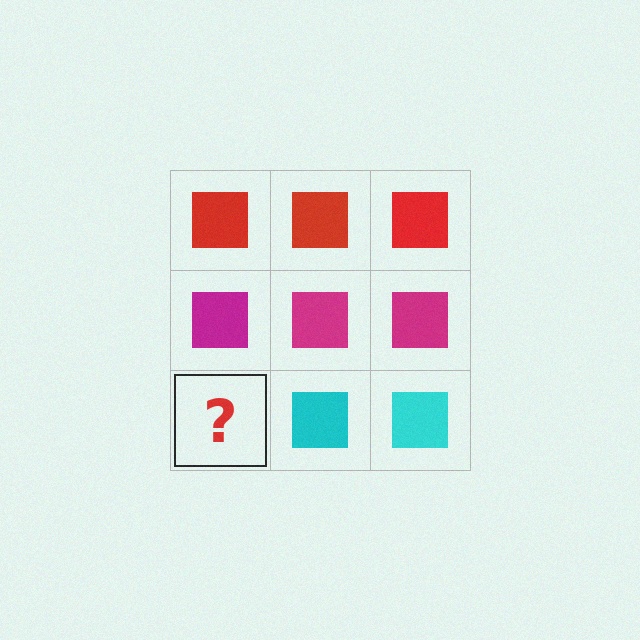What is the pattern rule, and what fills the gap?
The rule is that each row has a consistent color. The gap should be filled with a cyan square.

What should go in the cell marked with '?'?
The missing cell should contain a cyan square.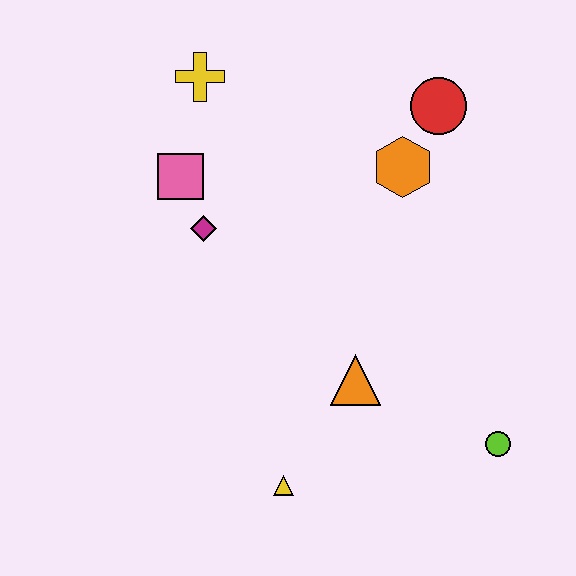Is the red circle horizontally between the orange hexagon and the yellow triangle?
No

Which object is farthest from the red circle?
The yellow triangle is farthest from the red circle.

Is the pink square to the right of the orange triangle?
No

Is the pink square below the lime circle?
No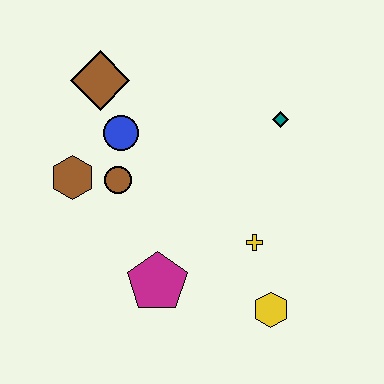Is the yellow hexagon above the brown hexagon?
No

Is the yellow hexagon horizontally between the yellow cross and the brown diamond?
No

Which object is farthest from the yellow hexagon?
The brown diamond is farthest from the yellow hexagon.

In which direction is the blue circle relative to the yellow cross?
The blue circle is to the left of the yellow cross.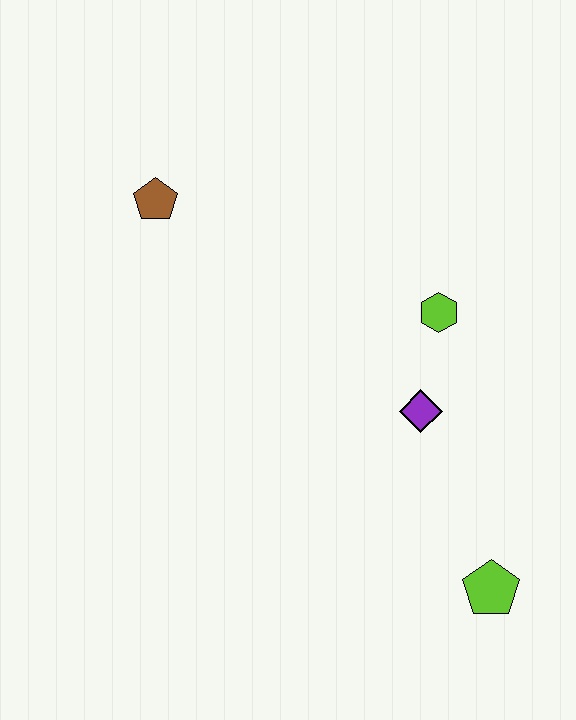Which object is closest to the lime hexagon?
The purple diamond is closest to the lime hexagon.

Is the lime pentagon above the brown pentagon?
No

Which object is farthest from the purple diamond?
The brown pentagon is farthest from the purple diamond.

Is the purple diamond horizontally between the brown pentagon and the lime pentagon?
Yes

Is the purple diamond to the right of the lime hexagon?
No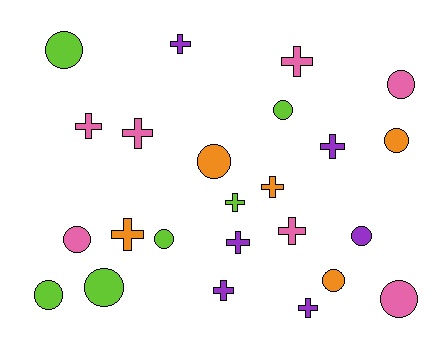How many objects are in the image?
There are 24 objects.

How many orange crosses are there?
There are 2 orange crosses.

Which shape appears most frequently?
Circle, with 12 objects.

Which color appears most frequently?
Pink, with 7 objects.